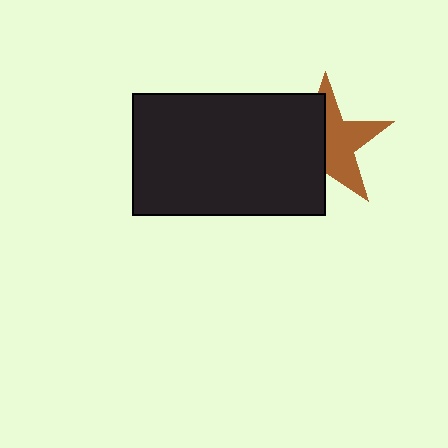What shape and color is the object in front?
The object in front is a black rectangle.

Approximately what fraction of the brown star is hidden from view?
Roughly 48% of the brown star is hidden behind the black rectangle.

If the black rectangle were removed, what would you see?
You would see the complete brown star.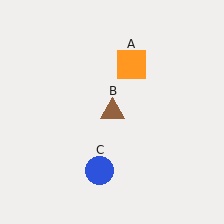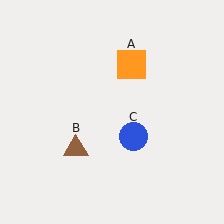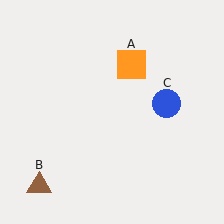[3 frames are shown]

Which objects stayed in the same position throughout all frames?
Orange square (object A) remained stationary.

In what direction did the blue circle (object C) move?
The blue circle (object C) moved up and to the right.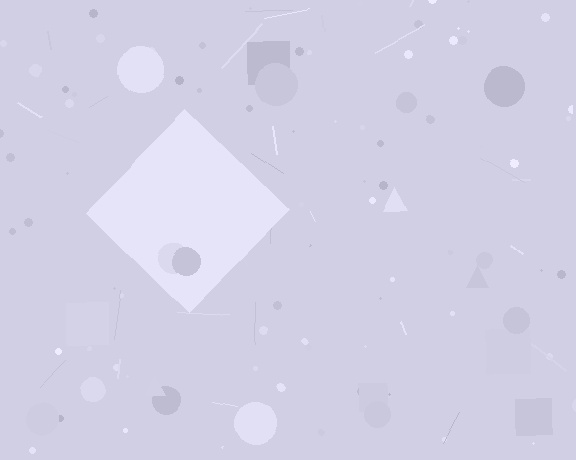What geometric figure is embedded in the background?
A diamond is embedded in the background.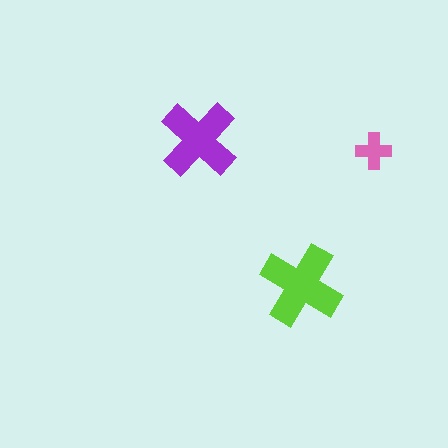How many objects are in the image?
There are 3 objects in the image.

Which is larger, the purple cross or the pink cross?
The purple one.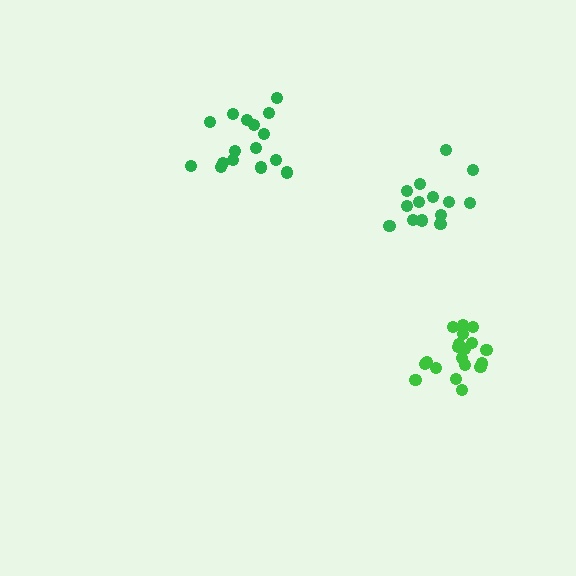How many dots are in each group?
Group 1: 16 dots, Group 2: 14 dots, Group 3: 19 dots (49 total).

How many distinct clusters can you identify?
There are 3 distinct clusters.